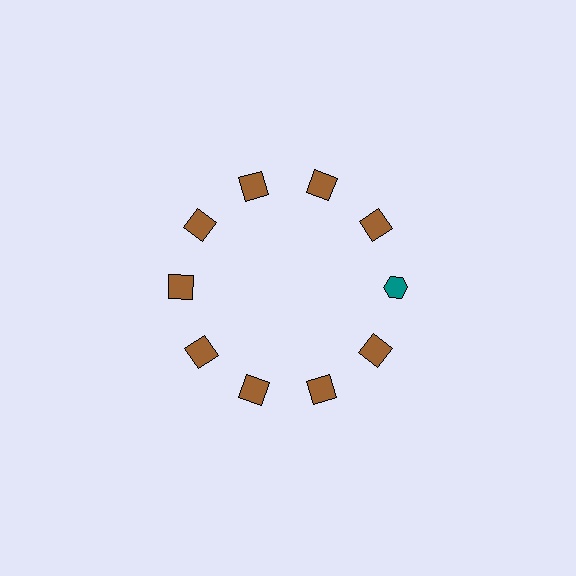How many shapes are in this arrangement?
There are 10 shapes arranged in a ring pattern.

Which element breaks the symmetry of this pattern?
The teal hexagon at roughly the 3 o'clock position breaks the symmetry. All other shapes are brown squares.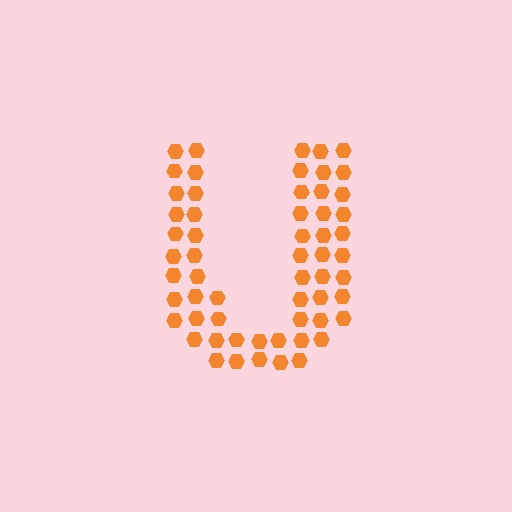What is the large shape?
The large shape is the letter U.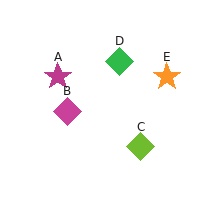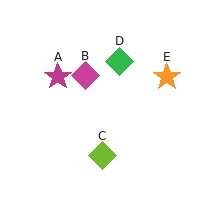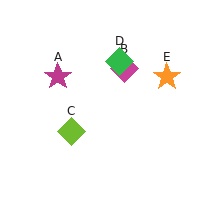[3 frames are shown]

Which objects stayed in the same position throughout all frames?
Magenta star (object A) and green diamond (object D) and orange star (object E) remained stationary.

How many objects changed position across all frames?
2 objects changed position: magenta diamond (object B), lime diamond (object C).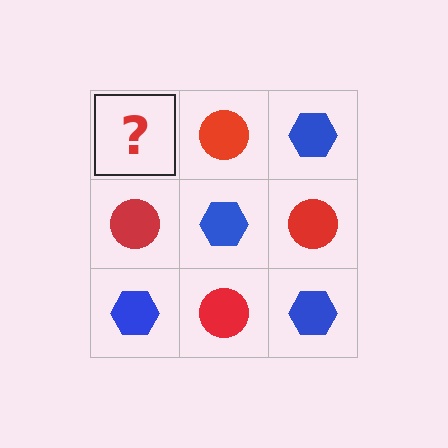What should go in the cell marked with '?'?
The missing cell should contain a blue hexagon.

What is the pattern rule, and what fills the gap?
The rule is that it alternates blue hexagon and red circle in a checkerboard pattern. The gap should be filled with a blue hexagon.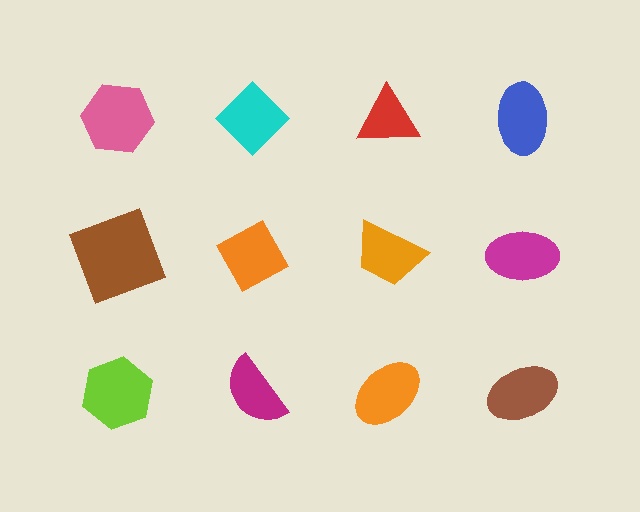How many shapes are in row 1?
4 shapes.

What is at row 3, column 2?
A magenta semicircle.